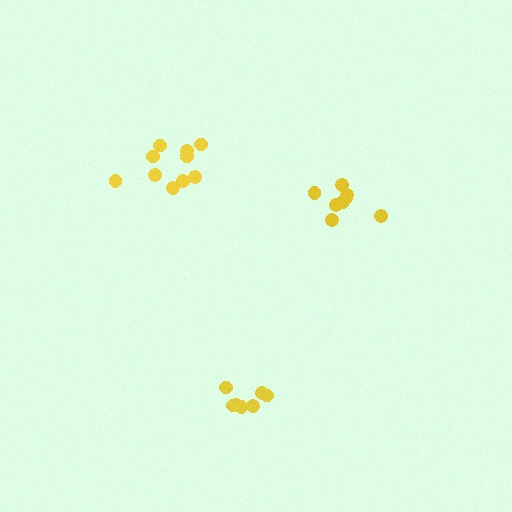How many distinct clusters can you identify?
There are 3 distinct clusters.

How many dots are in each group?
Group 1: 8 dots, Group 2: 10 dots, Group 3: 7 dots (25 total).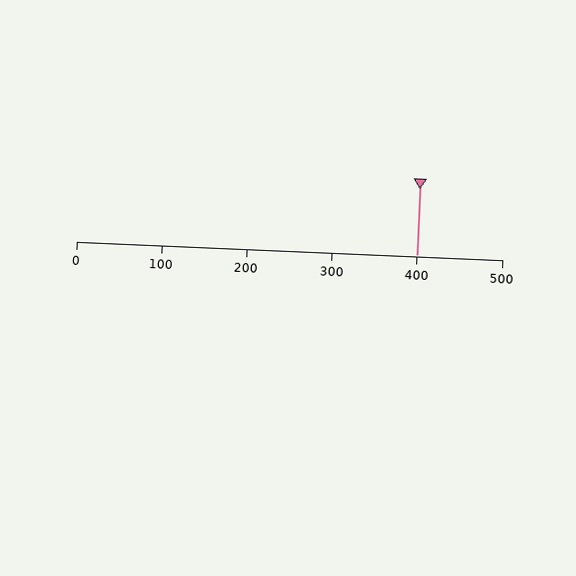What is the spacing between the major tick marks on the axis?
The major ticks are spaced 100 apart.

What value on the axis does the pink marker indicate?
The marker indicates approximately 400.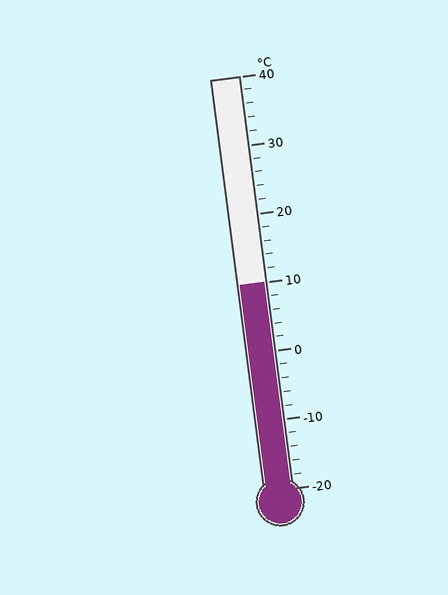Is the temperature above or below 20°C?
The temperature is below 20°C.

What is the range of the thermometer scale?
The thermometer scale ranges from -20°C to 40°C.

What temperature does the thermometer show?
The thermometer shows approximately 10°C.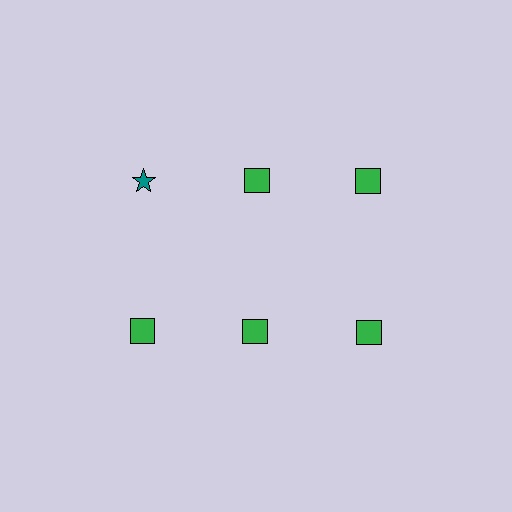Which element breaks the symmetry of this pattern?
The teal star in the top row, leftmost column breaks the symmetry. All other shapes are green squares.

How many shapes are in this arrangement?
There are 6 shapes arranged in a grid pattern.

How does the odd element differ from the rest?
It differs in both color (teal instead of green) and shape (star instead of square).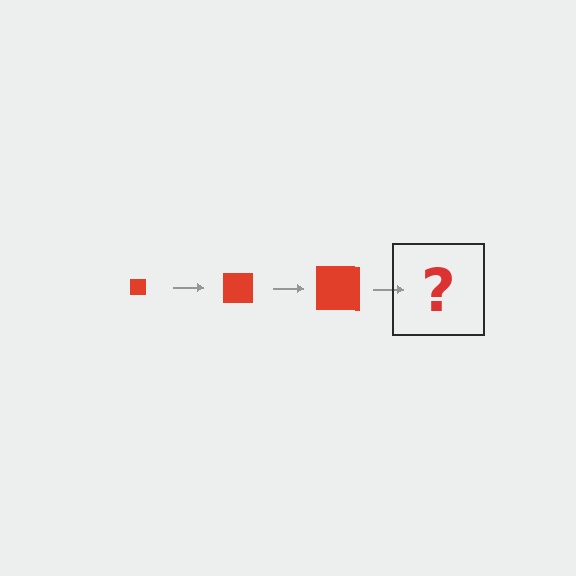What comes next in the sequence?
The next element should be a red square, larger than the previous one.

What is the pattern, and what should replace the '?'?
The pattern is that the square gets progressively larger each step. The '?' should be a red square, larger than the previous one.